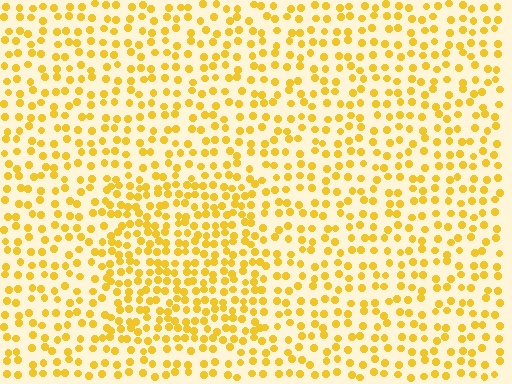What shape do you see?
I see a rectangle.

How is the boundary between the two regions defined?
The boundary is defined by a change in element density (approximately 1.7x ratio). All elements are the same color, size, and shape.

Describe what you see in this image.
The image contains small yellow elements arranged at two different densities. A rectangle-shaped region is visible where the elements are more densely packed than the surrounding area.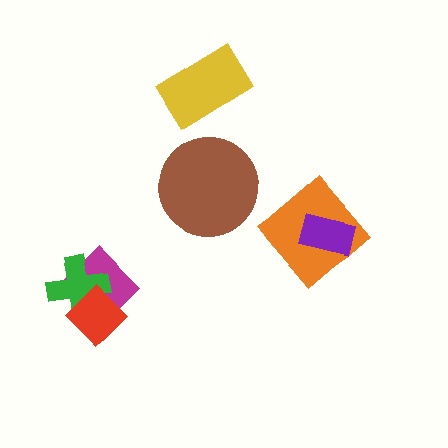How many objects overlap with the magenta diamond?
2 objects overlap with the magenta diamond.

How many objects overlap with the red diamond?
2 objects overlap with the red diamond.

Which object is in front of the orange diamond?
The purple rectangle is in front of the orange diamond.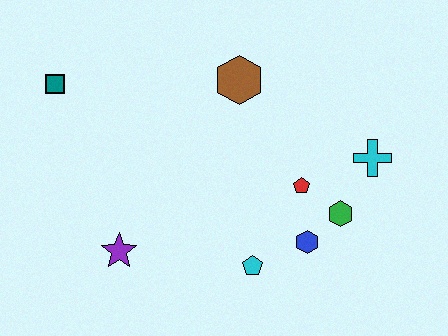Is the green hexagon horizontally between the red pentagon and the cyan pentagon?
No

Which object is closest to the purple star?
The cyan pentagon is closest to the purple star.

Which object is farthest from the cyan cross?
The teal square is farthest from the cyan cross.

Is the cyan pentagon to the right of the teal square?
Yes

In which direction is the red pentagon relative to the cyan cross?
The red pentagon is to the left of the cyan cross.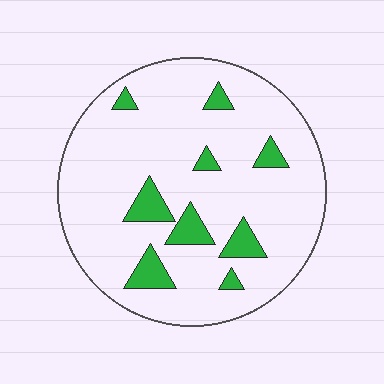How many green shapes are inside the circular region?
9.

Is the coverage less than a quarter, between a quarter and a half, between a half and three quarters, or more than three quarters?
Less than a quarter.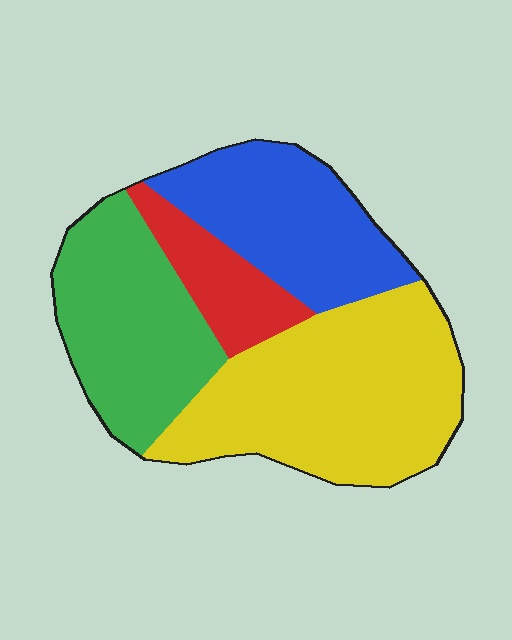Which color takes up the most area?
Yellow, at roughly 40%.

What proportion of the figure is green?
Green covers about 25% of the figure.